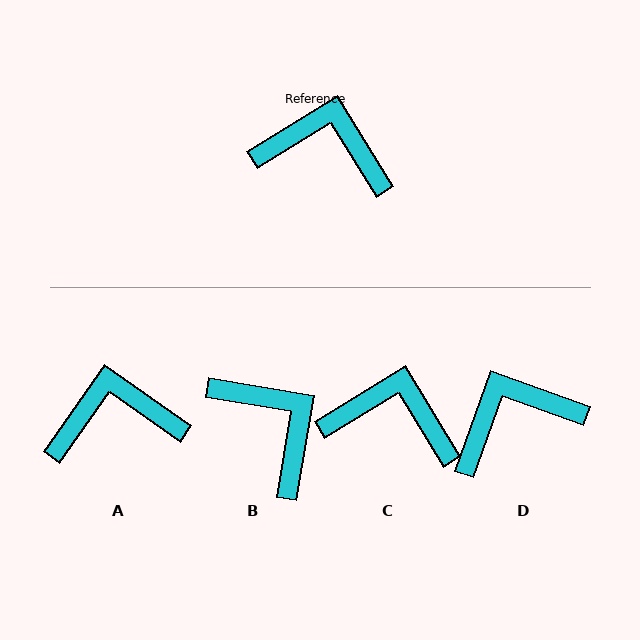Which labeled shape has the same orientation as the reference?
C.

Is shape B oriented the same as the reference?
No, it is off by about 41 degrees.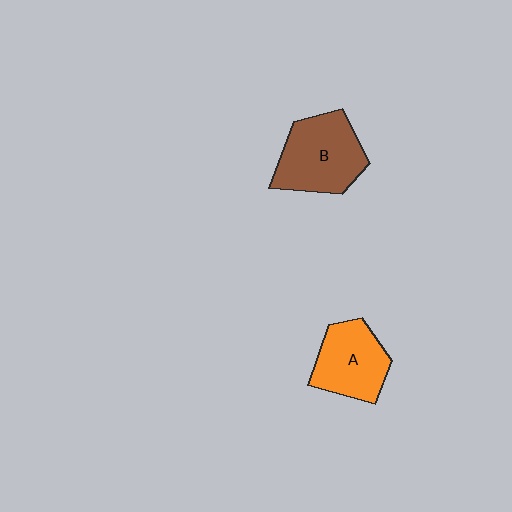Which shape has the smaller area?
Shape A (orange).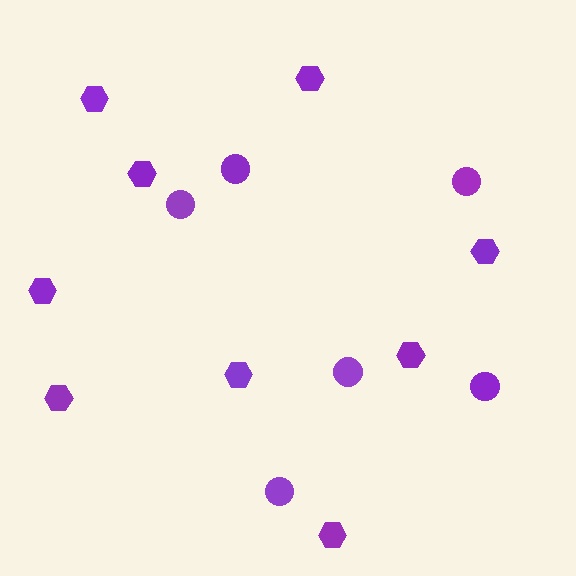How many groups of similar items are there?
There are 2 groups: one group of hexagons (9) and one group of circles (6).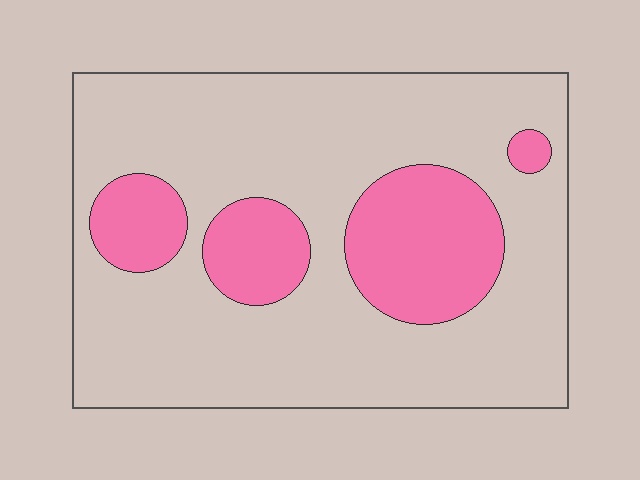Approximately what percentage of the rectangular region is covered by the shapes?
Approximately 25%.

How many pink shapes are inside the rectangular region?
4.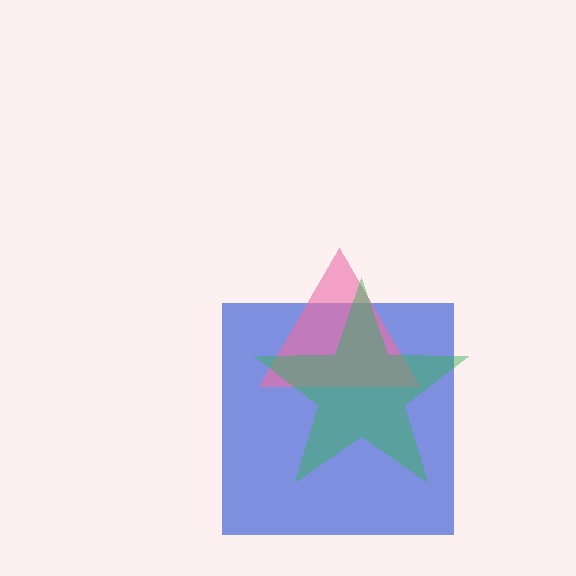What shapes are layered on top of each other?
The layered shapes are: a blue square, a pink triangle, a green star.